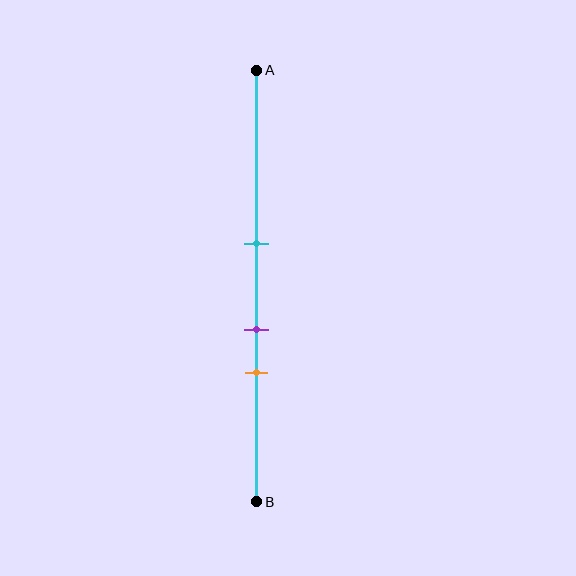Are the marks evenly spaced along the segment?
Yes, the marks are approximately evenly spaced.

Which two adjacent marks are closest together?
The purple and orange marks are the closest adjacent pair.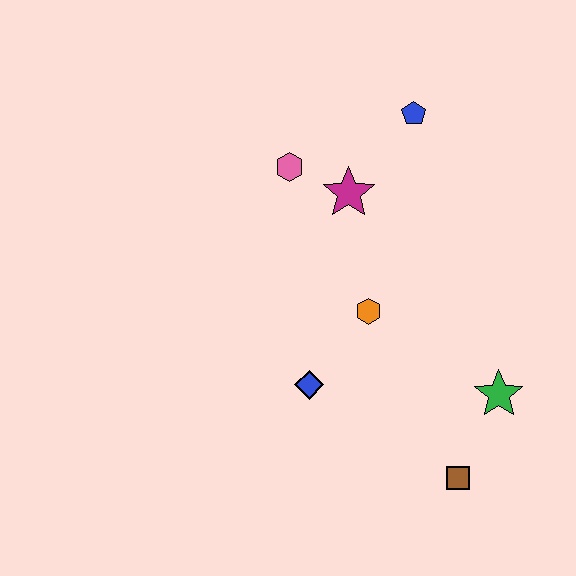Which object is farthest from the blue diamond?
The blue pentagon is farthest from the blue diamond.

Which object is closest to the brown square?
The green star is closest to the brown square.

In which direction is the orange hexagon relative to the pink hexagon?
The orange hexagon is below the pink hexagon.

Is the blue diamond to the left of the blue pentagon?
Yes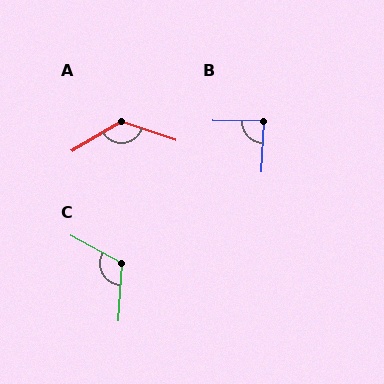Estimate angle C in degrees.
Approximately 114 degrees.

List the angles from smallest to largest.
B (89°), C (114°), A (131°).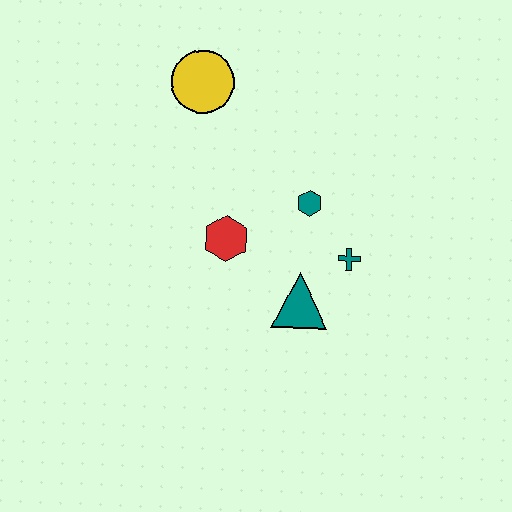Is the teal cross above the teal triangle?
Yes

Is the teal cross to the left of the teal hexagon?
No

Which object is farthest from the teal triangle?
The yellow circle is farthest from the teal triangle.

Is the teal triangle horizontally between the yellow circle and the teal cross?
Yes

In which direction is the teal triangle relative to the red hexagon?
The teal triangle is to the right of the red hexagon.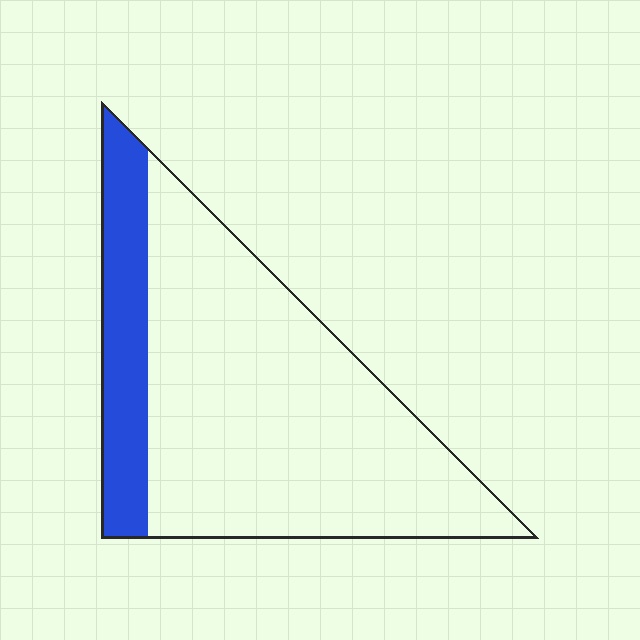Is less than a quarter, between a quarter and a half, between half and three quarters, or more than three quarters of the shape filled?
Less than a quarter.